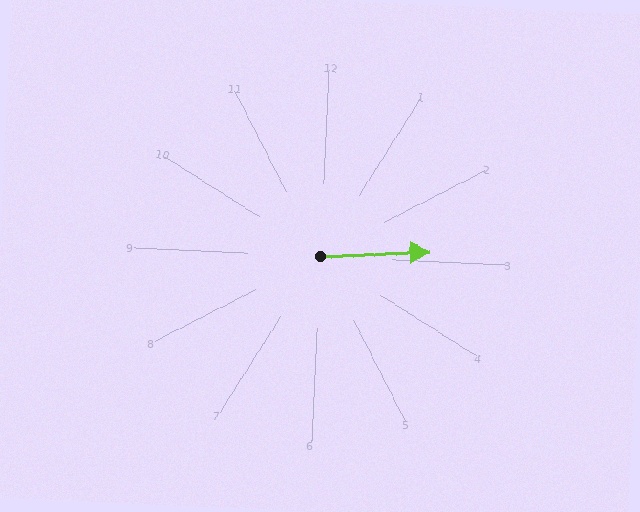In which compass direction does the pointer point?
East.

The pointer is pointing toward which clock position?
Roughly 3 o'clock.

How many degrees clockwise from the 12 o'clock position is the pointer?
Approximately 85 degrees.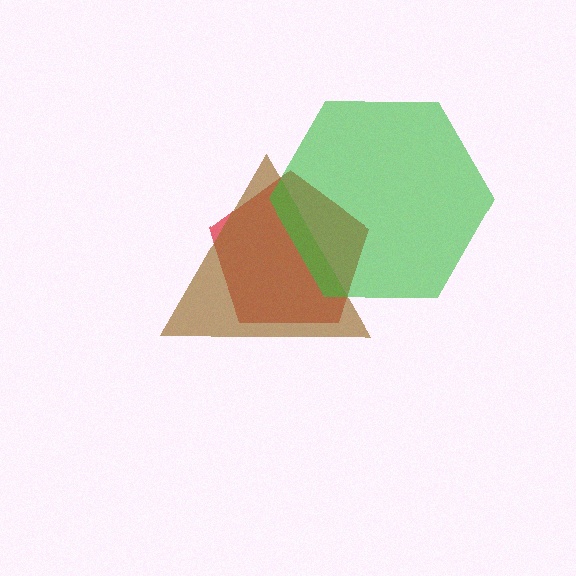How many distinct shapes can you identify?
There are 3 distinct shapes: a red pentagon, a brown triangle, a green hexagon.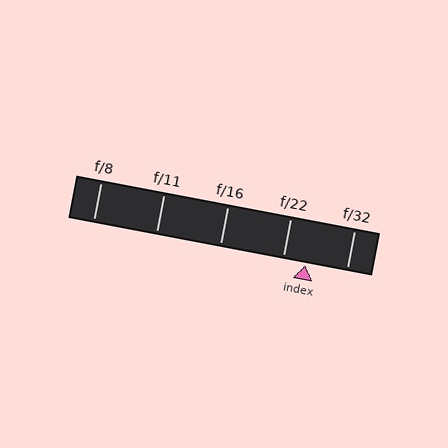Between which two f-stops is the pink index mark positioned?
The index mark is between f/22 and f/32.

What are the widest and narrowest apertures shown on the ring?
The widest aperture shown is f/8 and the narrowest is f/32.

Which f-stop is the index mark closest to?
The index mark is closest to f/22.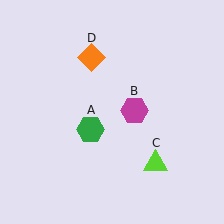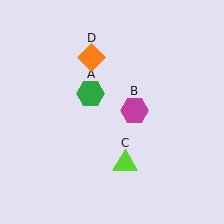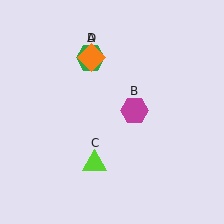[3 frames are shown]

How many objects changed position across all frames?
2 objects changed position: green hexagon (object A), lime triangle (object C).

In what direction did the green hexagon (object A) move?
The green hexagon (object A) moved up.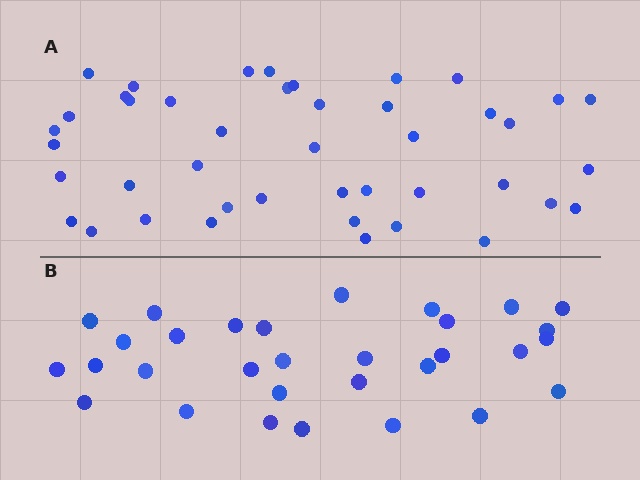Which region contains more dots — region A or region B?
Region A (the top region) has more dots.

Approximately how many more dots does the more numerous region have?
Region A has roughly 12 or so more dots than region B.